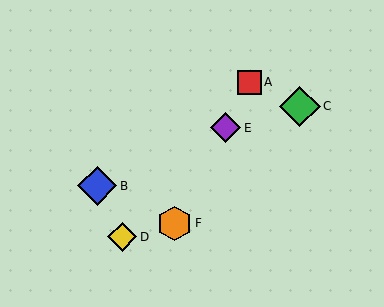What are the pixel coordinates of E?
Object E is at (225, 128).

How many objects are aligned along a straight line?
3 objects (A, E, F) are aligned along a straight line.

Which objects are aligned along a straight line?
Objects A, E, F are aligned along a straight line.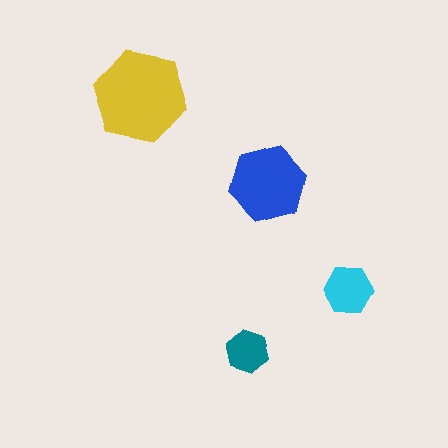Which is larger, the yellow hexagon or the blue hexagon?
The yellow one.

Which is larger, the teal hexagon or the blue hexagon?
The blue one.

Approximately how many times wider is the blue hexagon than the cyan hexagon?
About 1.5 times wider.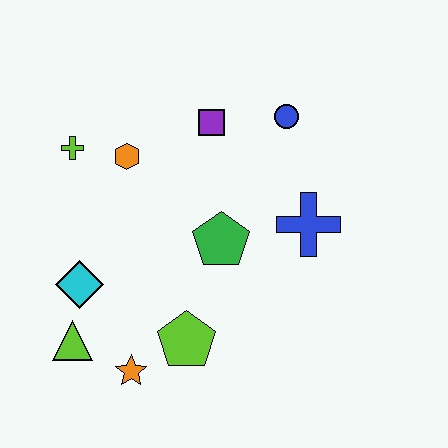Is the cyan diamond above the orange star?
Yes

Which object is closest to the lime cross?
The orange hexagon is closest to the lime cross.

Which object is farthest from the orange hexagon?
The orange star is farthest from the orange hexagon.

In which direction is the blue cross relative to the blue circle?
The blue cross is below the blue circle.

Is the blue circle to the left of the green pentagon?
No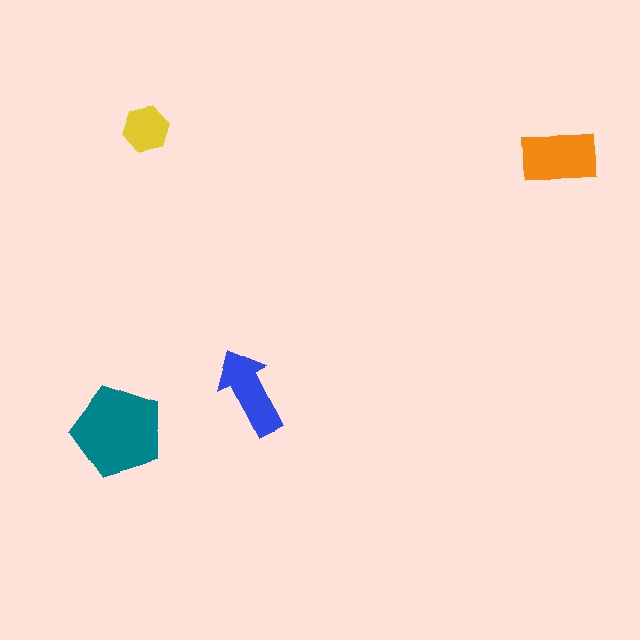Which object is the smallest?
The yellow hexagon.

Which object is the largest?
The teal pentagon.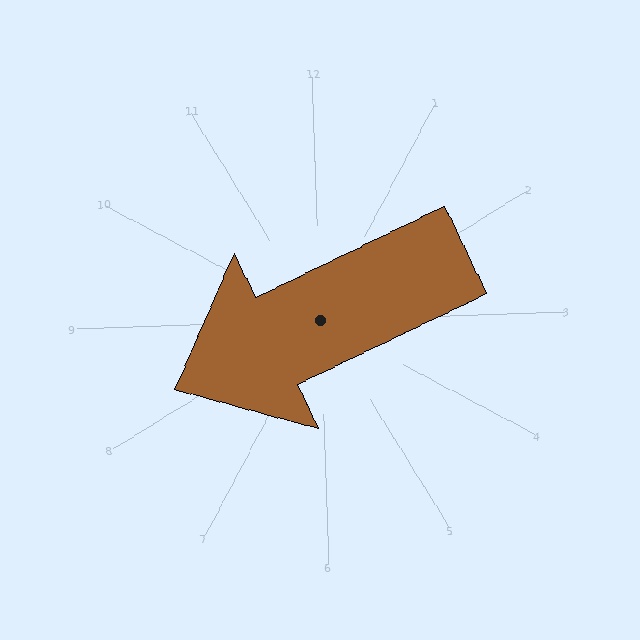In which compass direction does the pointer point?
Southwest.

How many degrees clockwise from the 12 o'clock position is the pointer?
Approximately 246 degrees.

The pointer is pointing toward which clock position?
Roughly 8 o'clock.